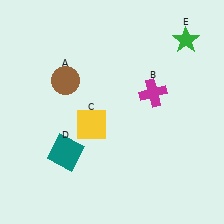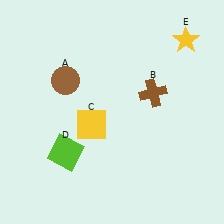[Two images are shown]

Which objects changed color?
B changed from magenta to brown. D changed from teal to lime. E changed from green to yellow.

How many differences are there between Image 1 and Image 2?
There are 3 differences between the two images.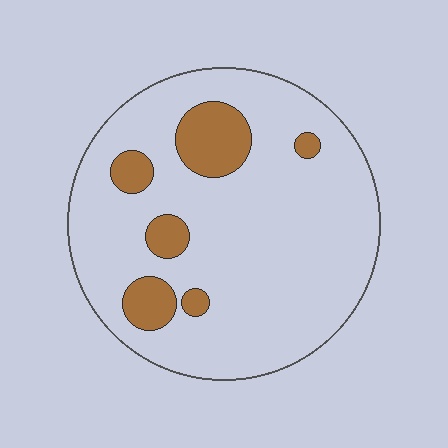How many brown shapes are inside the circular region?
6.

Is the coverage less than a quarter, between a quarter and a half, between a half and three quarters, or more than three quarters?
Less than a quarter.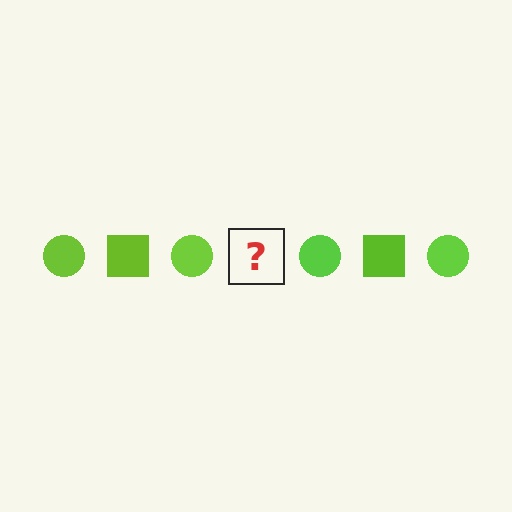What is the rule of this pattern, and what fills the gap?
The rule is that the pattern cycles through circle, square shapes in lime. The gap should be filled with a lime square.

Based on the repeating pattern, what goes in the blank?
The blank should be a lime square.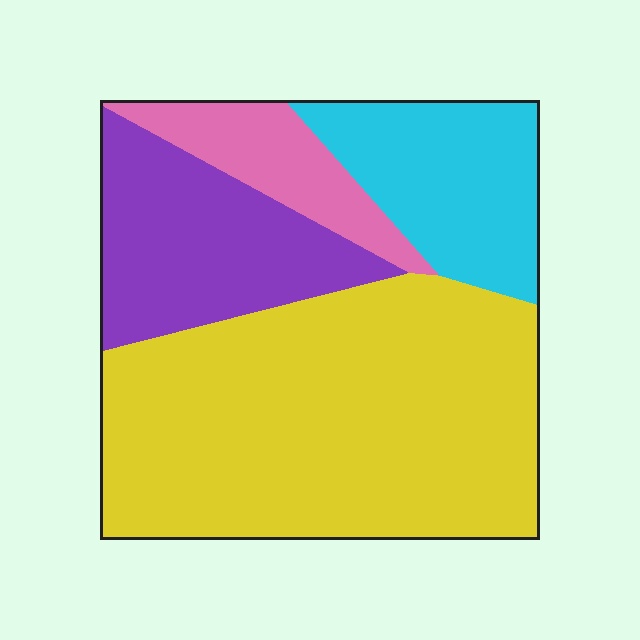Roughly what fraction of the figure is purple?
Purple takes up about one fifth (1/5) of the figure.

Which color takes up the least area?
Pink, at roughly 10%.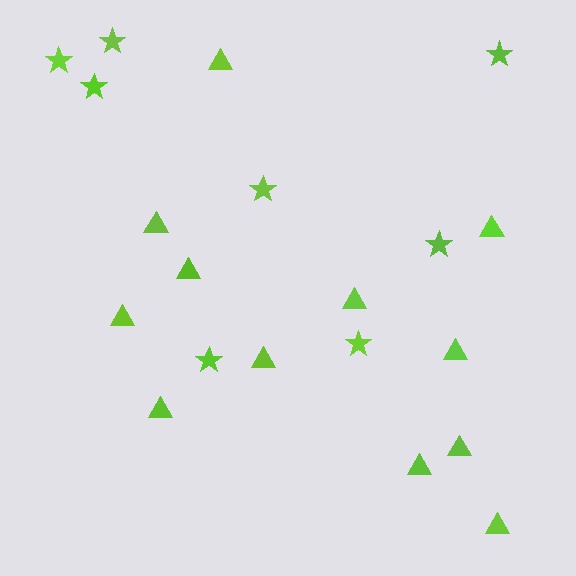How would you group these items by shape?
There are 2 groups: one group of triangles (12) and one group of stars (8).